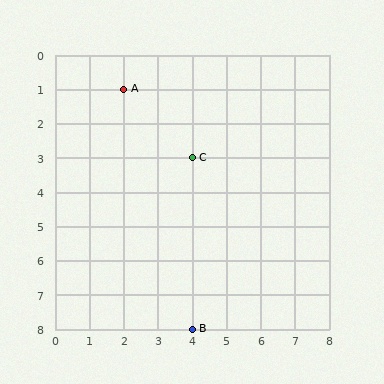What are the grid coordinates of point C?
Point C is at grid coordinates (4, 3).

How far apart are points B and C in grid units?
Points B and C are 5 rows apart.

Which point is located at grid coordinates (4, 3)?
Point C is at (4, 3).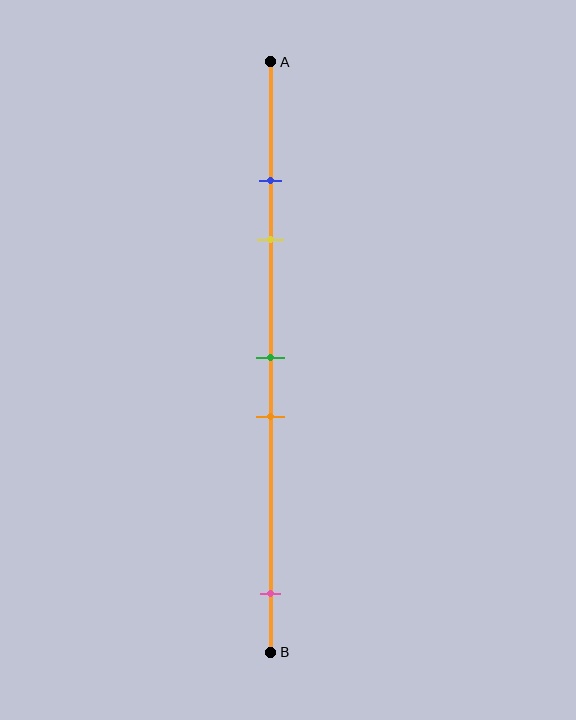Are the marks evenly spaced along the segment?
No, the marks are not evenly spaced.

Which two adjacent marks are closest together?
The blue and yellow marks are the closest adjacent pair.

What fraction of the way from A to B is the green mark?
The green mark is approximately 50% (0.5) of the way from A to B.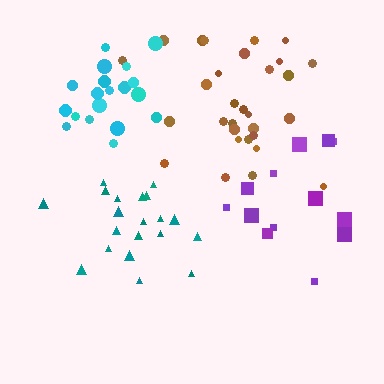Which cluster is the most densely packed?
Teal.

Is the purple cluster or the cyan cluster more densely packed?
Cyan.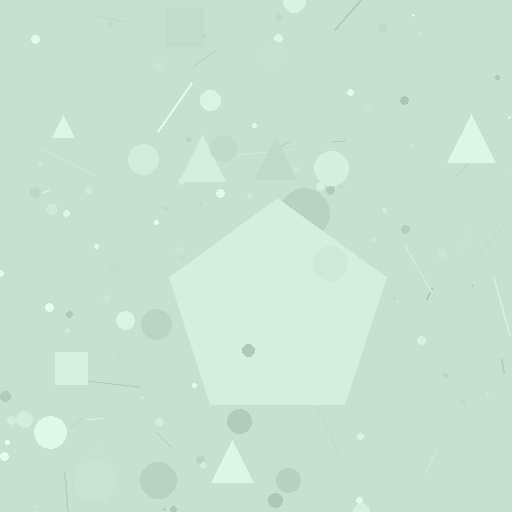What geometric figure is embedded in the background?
A pentagon is embedded in the background.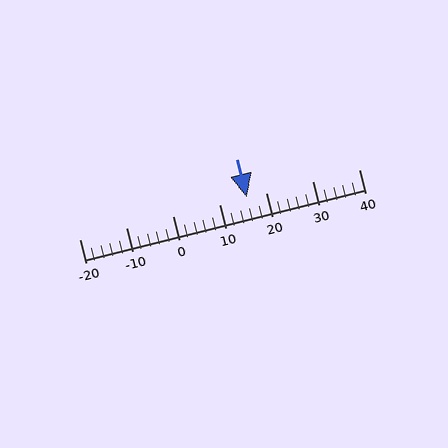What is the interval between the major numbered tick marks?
The major tick marks are spaced 10 units apart.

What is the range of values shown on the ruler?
The ruler shows values from -20 to 40.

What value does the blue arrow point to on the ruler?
The blue arrow points to approximately 16.